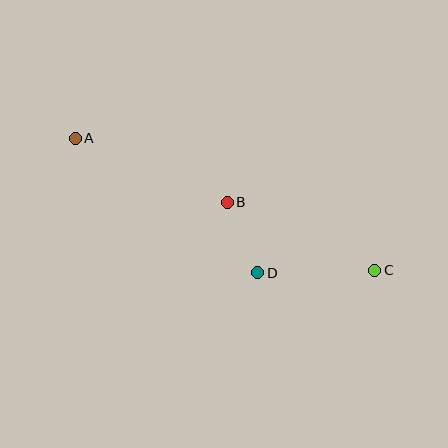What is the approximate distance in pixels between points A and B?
The distance between A and B is approximately 165 pixels.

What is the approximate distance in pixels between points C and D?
The distance between C and D is approximately 117 pixels.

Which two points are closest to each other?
Points B and D are closest to each other.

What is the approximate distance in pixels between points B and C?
The distance between B and C is approximately 162 pixels.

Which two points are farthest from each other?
Points A and C are farthest from each other.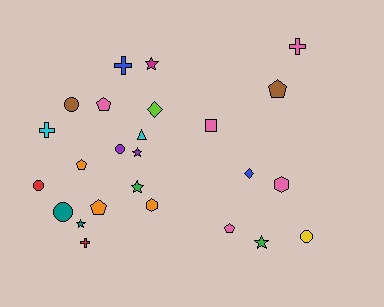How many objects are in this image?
There are 25 objects.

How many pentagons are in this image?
There are 5 pentagons.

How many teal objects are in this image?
There are 2 teal objects.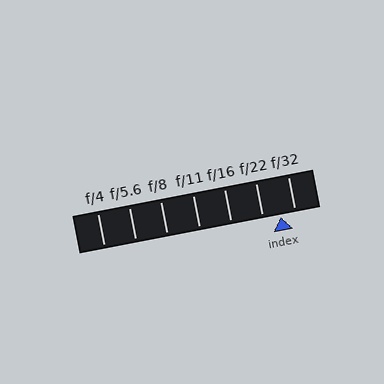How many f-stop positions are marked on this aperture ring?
There are 7 f-stop positions marked.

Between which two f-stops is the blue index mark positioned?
The index mark is between f/22 and f/32.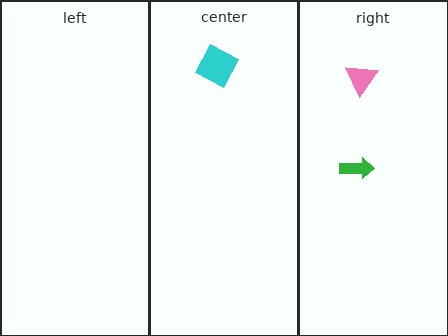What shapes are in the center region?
The cyan diamond.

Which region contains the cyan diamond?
The center region.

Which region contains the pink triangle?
The right region.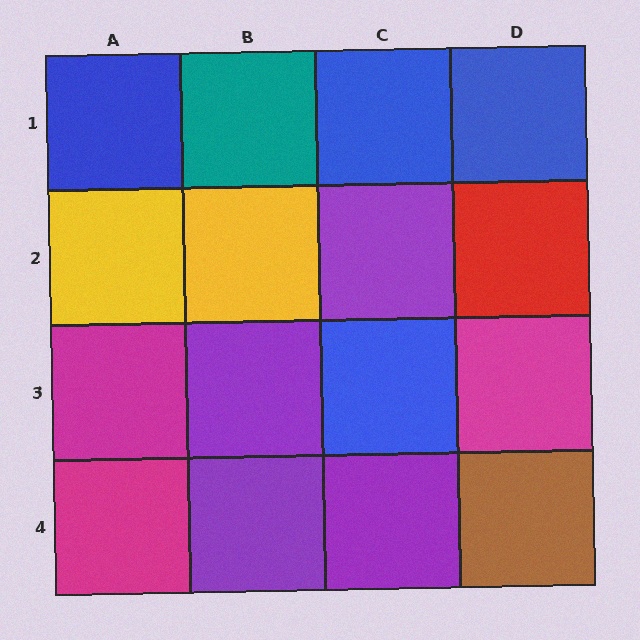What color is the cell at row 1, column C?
Blue.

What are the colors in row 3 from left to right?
Magenta, purple, blue, magenta.